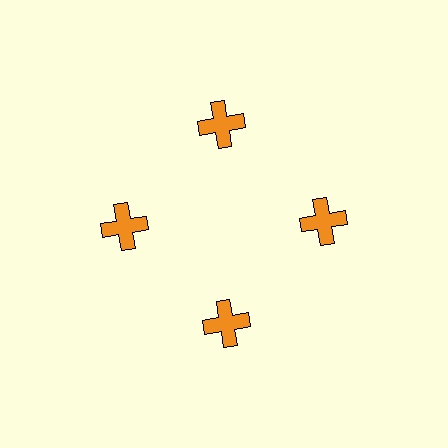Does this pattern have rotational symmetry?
Yes, this pattern has 4-fold rotational symmetry. It looks the same after rotating 90 degrees around the center.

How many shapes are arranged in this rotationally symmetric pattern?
There are 4 shapes, arranged in 4 groups of 1.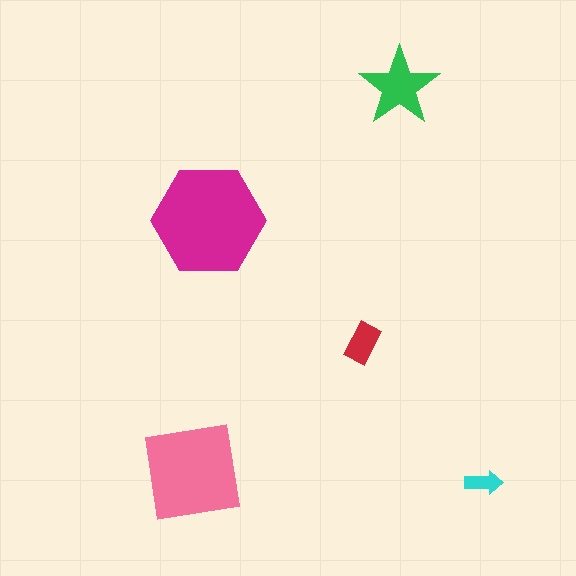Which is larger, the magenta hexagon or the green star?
The magenta hexagon.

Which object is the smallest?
The cyan arrow.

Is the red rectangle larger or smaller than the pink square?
Smaller.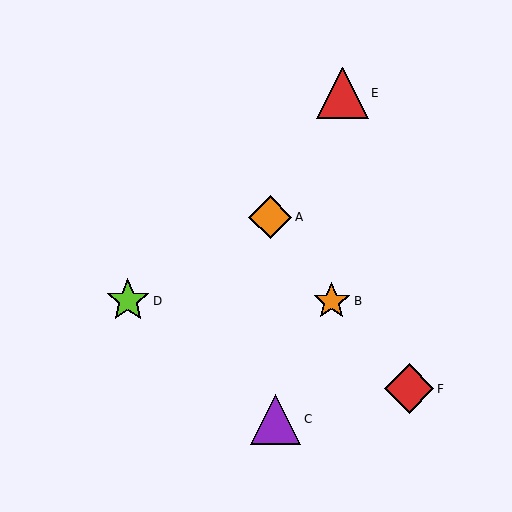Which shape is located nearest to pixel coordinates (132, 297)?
The lime star (labeled D) at (128, 301) is nearest to that location.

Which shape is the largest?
The red triangle (labeled E) is the largest.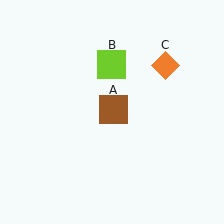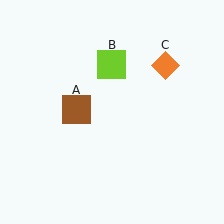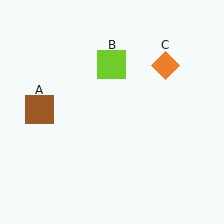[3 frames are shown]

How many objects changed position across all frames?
1 object changed position: brown square (object A).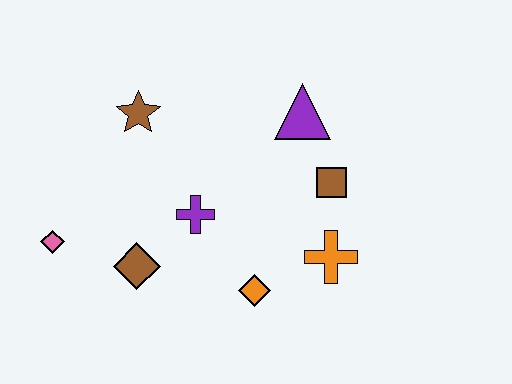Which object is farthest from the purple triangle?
The pink diamond is farthest from the purple triangle.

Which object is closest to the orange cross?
The brown square is closest to the orange cross.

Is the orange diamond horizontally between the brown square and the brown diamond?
Yes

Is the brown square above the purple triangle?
No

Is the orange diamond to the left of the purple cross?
No